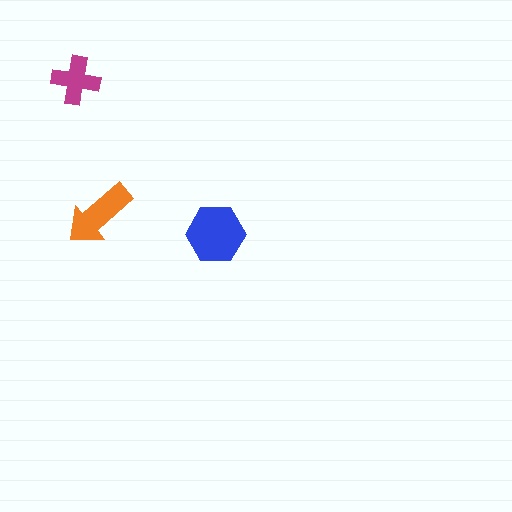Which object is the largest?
The blue hexagon.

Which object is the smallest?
The magenta cross.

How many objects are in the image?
There are 3 objects in the image.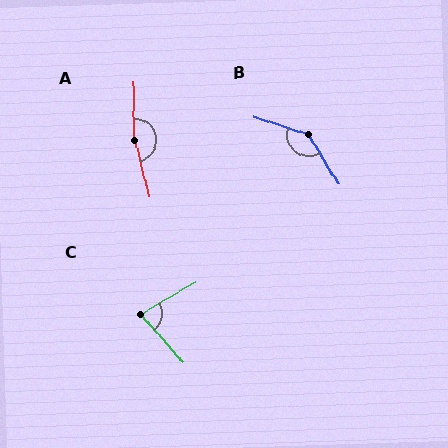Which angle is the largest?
A, at approximately 166 degrees.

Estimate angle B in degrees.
Approximately 139 degrees.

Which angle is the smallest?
C, at approximately 79 degrees.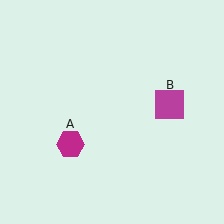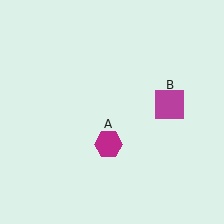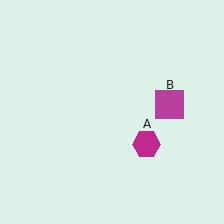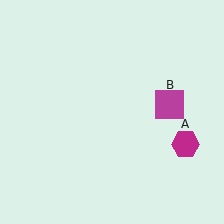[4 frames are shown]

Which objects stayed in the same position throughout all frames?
Magenta square (object B) remained stationary.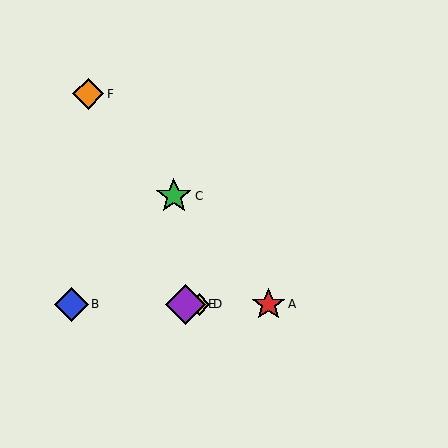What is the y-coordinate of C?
Object C is at y≈196.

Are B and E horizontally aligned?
Yes, both are at y≈304.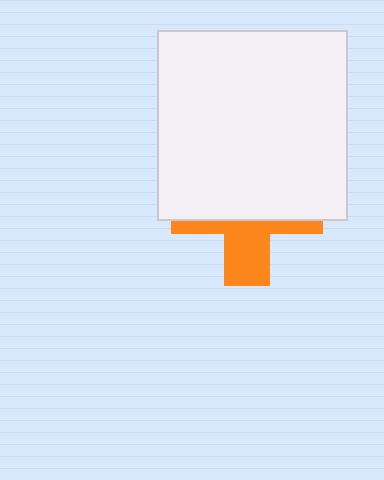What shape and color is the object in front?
The object in front is a white square.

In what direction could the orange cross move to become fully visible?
The orange cross could move down. That would shift it out from behind the white square entirely.